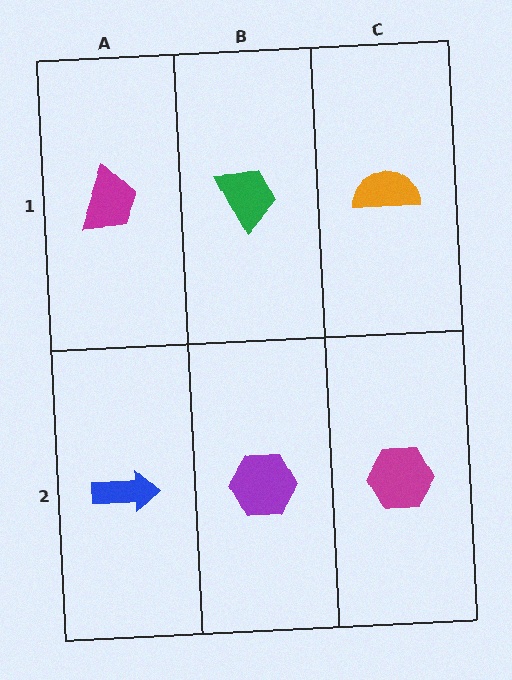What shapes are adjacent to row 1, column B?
A purple hexagon (row 2, column B), a magenta trapezoid (row 1, column A), an orange semicircle (row 1, column C).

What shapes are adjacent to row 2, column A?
A magenta trapezoid (row 1, column A), a purple hexagon (row 2, column B).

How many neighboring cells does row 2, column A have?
2.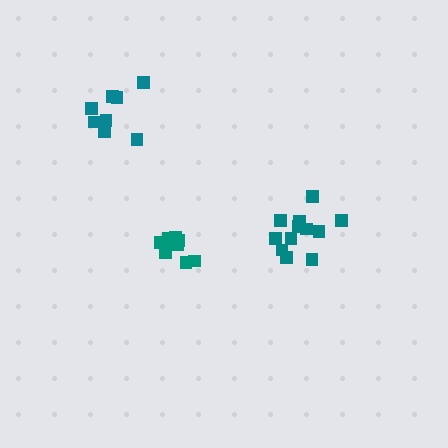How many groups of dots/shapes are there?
There are 3 groups.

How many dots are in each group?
Group 1: 8 dots, Group 2: 13 dots, Group 3: 9 dots (30 total).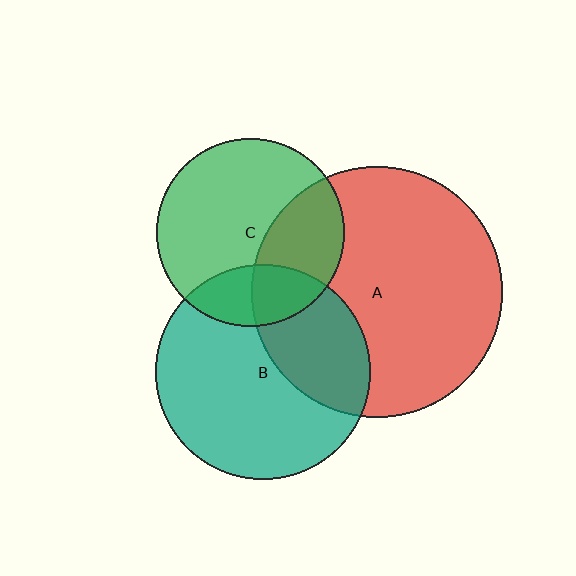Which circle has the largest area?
Circle A (red).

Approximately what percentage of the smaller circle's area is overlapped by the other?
Approximately 35%.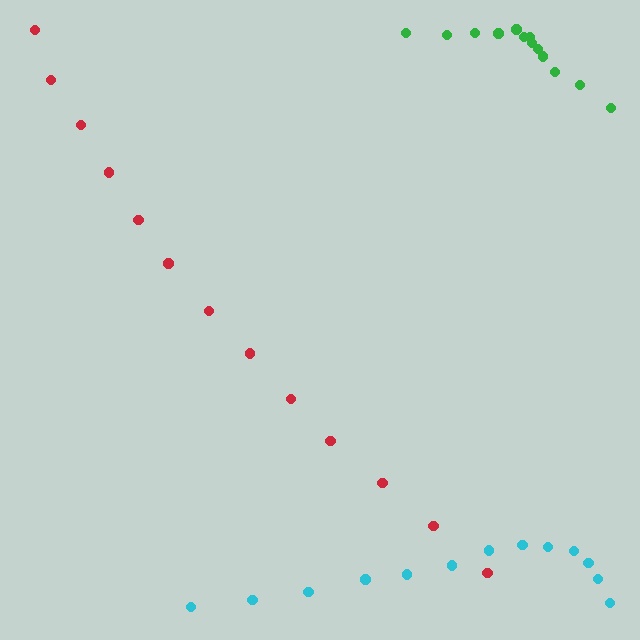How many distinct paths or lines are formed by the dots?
There are 3 distinct paths.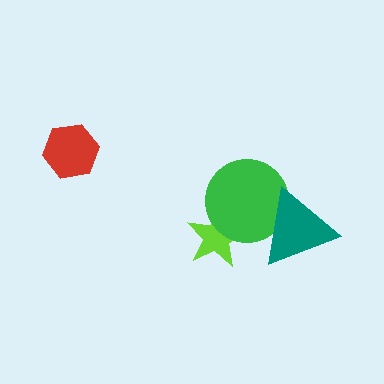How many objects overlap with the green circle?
2 objects overlap with the green circle.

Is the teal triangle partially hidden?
No, no other shape covers it.